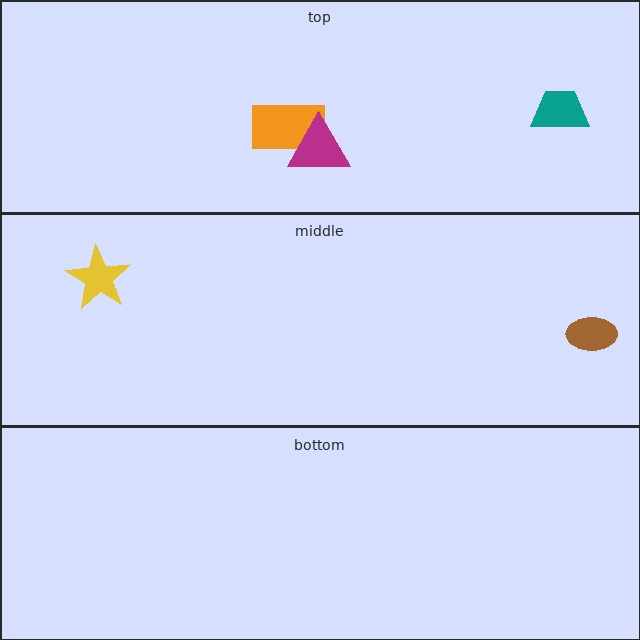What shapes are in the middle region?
The yellow star, the brown ellipse.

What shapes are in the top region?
The teal trapezoid, the orange rectangle, the magenta triangle.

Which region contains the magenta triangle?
The top region.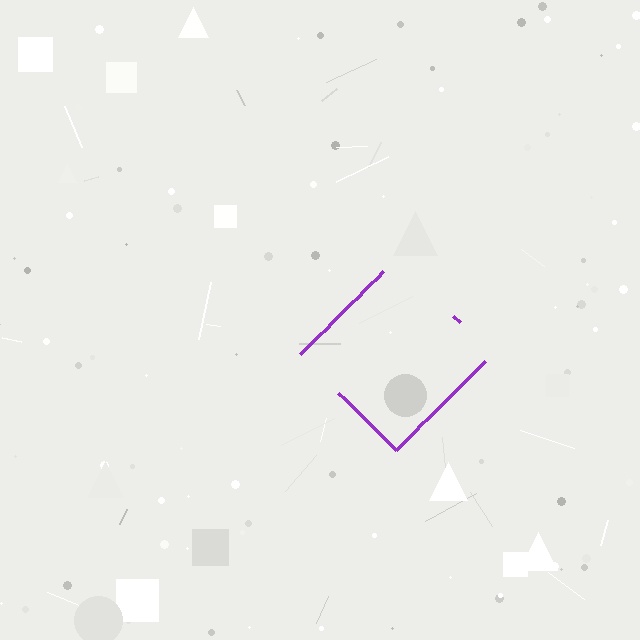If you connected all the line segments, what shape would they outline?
They would outline a diamond.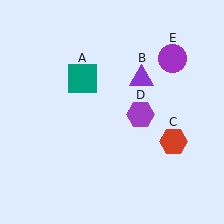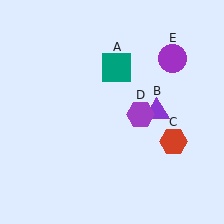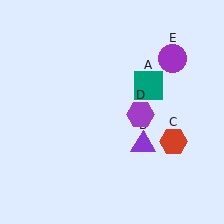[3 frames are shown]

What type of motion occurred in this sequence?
The teal square (object A), purple triangle (object B) rotated clockwise around the center of the scene.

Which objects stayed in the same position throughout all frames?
Red hexagon (object C) and purple hexagon (object D) and purple circle (object E) remained stationary.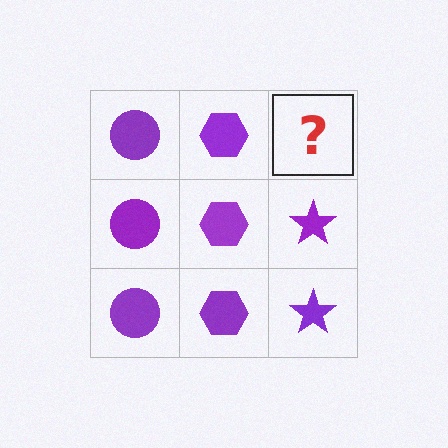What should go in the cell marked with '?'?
The missing cell should contain a purple star.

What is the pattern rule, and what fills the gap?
The rule is that each column has a consistent shape. The gap should be filled with a purple star.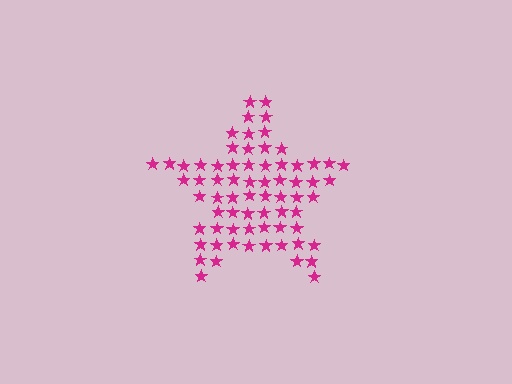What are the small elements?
The small elements are stars.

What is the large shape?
The large shape is a star.